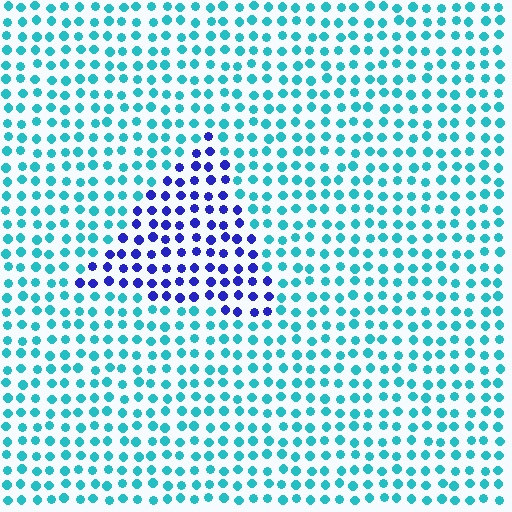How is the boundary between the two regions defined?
The boundary is defined purely by a slight shift in hue (about 59 degrees). Spacing, size, and orientation are identical on both sides.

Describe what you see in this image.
The image is filled with small cyan elements in a uniform arrangement. A triangle-shaped region is visible where the elements are tinted to a slightly different hue, forming a subtle color boundary.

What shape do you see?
I see a triangle.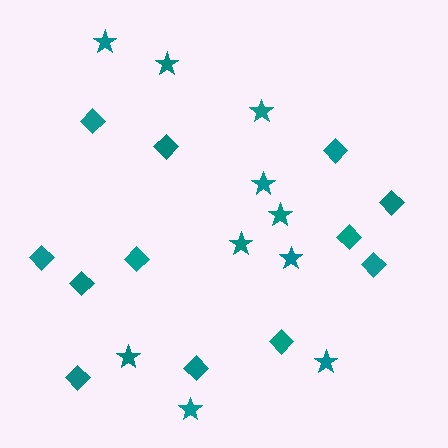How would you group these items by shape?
There are 2 groups: one group of diamonds (12) and one group of stars (10).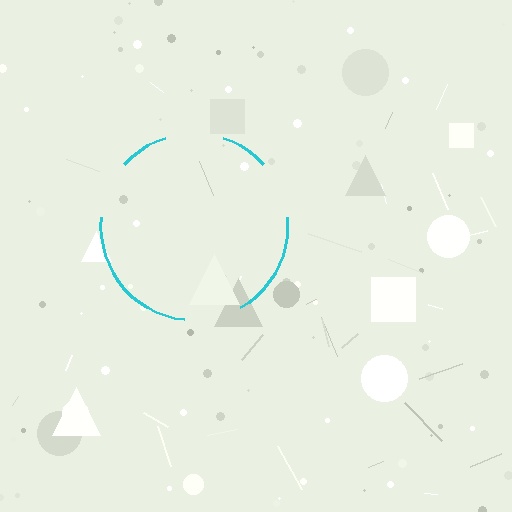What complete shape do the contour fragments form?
The contour fragments form a circle.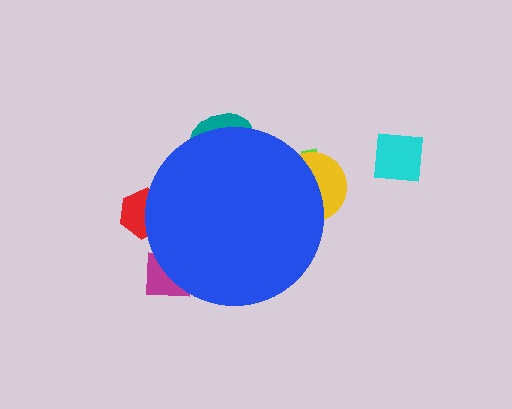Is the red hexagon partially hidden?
Yes, the red hexagon is partially hidden behind the blue circle.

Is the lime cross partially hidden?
Yes, the lime cross is partially hidden behind the blue circle.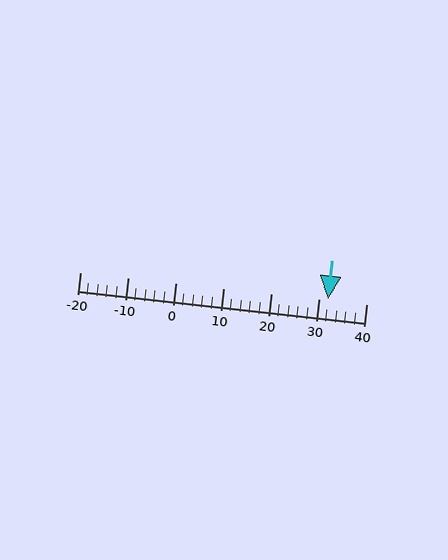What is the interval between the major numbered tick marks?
The major tick marks are spaced 10 units apart.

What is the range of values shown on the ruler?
The ruler shows values from -20 to 40.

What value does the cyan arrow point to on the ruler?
The cyan arrow points to approximately 32.